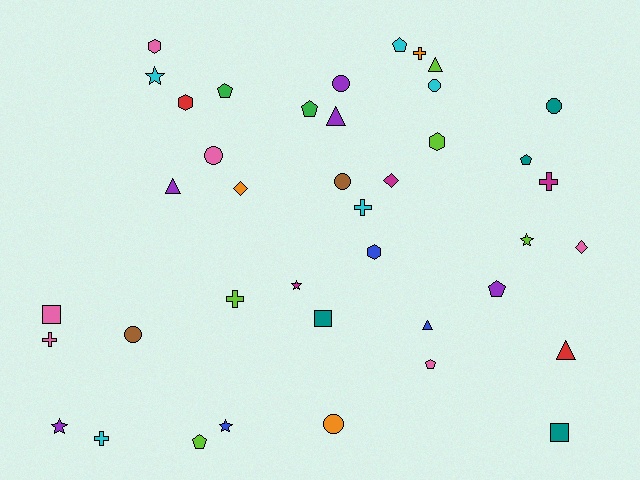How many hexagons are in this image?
There are 4 hexagons.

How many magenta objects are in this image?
There are 3 magenta objects.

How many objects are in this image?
There are 40 objects.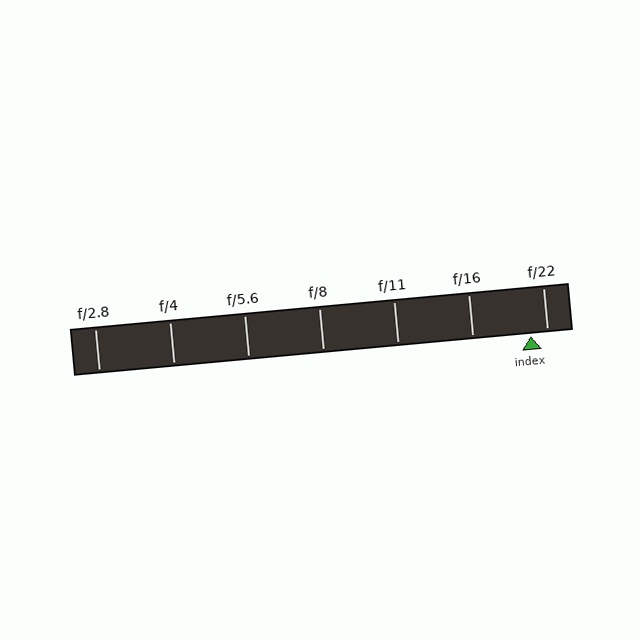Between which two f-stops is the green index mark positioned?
The index mark is between f/16 and f/22.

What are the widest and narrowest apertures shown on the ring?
The widest aperture shown is f/2.8 and the narrowest is f/22.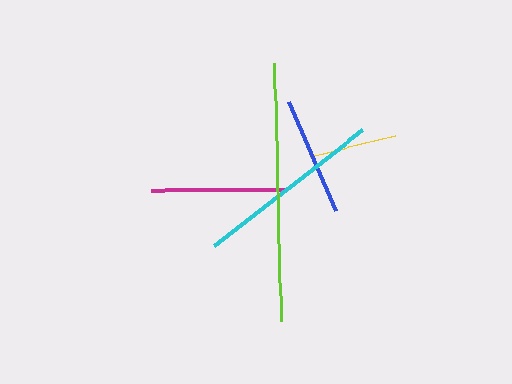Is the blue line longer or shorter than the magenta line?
The magenta line is longer than the blue line.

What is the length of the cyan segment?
The cyan segment is approximately 187 pixels long.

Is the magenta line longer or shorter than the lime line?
The lime line is longer than the magenta line.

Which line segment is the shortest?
The yellow line is the shortest at approximately 87 pixels.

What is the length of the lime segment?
The lime segment is approximately 258 pixels long.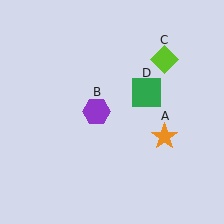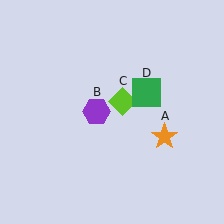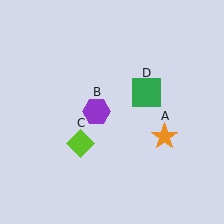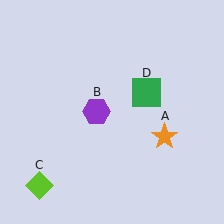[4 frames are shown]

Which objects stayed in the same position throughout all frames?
Orange star (object A) and purple hexagon (object B) and green square (object D) remained stationary.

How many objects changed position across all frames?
1 object changed position: lime diamond (object C).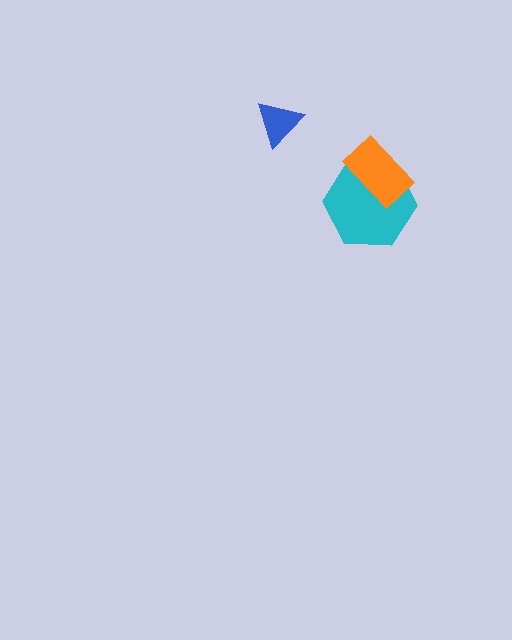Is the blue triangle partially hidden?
No, no other shape covers it.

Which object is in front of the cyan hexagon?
The orange rectangle is in front of the cyan hexagon.